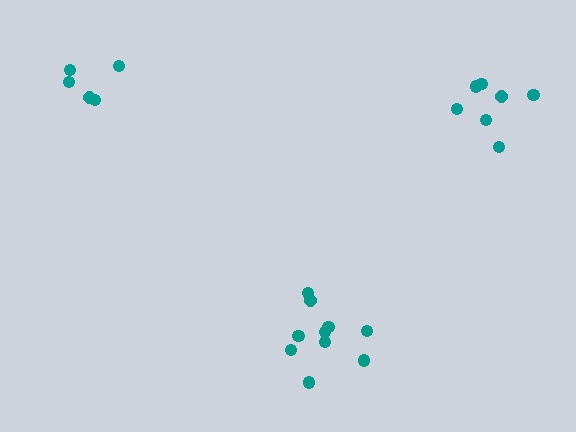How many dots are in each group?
Group 1: 7 dots, Group 2: 5 dots, Group 3: 10 dots (22 total).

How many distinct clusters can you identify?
There are 3 distinct clusters.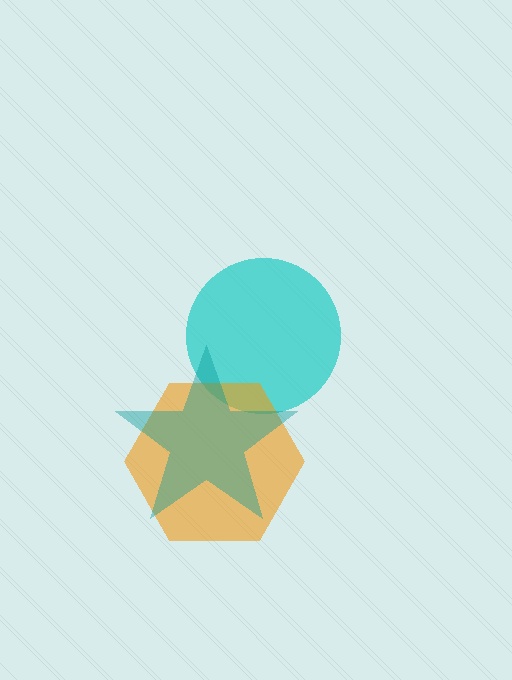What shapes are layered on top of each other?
The layered shapes are: a cyan circle, an orange hexagon, a teal star.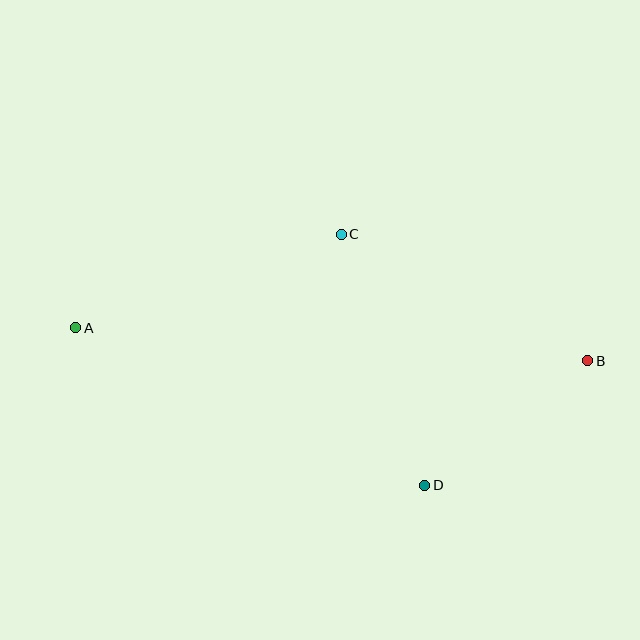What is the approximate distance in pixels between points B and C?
The distance between B and C is approximately 277 pixels.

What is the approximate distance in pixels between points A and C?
The distance between A and C is approximately 281 pixels.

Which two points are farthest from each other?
Points A and B are farthest from each other.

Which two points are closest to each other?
Points B and D are closest to each other.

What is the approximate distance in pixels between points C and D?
The distance between C and D is approximately 264 pixels.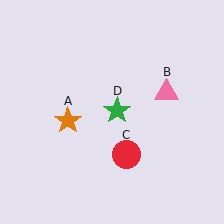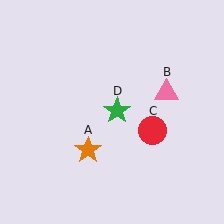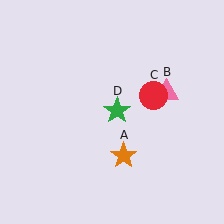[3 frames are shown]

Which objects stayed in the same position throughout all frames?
Pink triangle (object B) and green star (object D) remained stationary.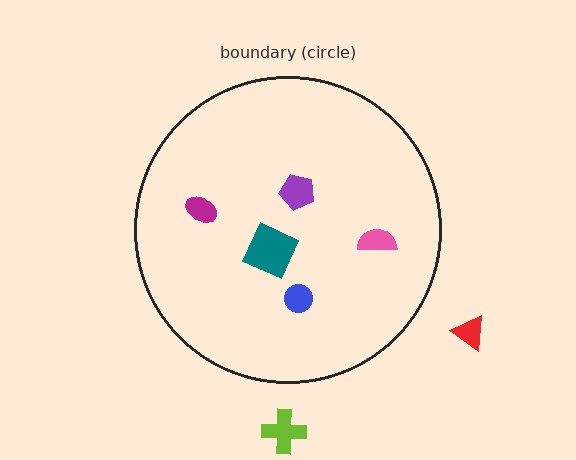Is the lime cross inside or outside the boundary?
Outside.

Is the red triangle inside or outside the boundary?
Outside.